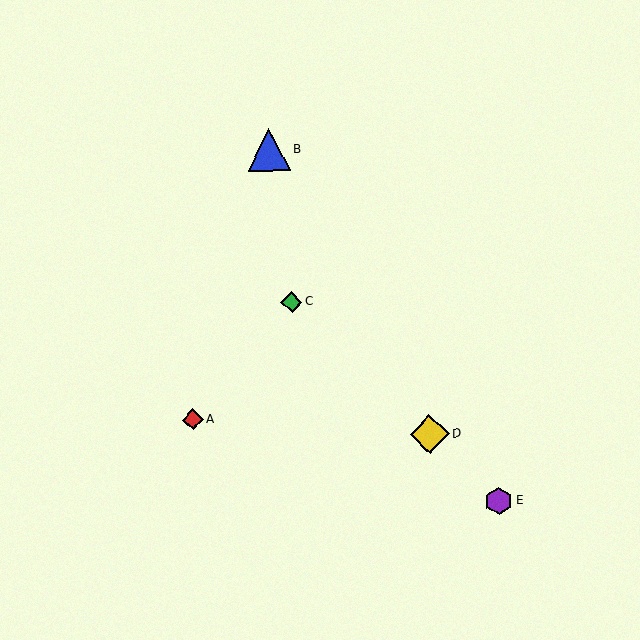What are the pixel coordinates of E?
Object E is at (499, 501).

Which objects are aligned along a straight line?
Objects C, D, E are aligned along a straight line.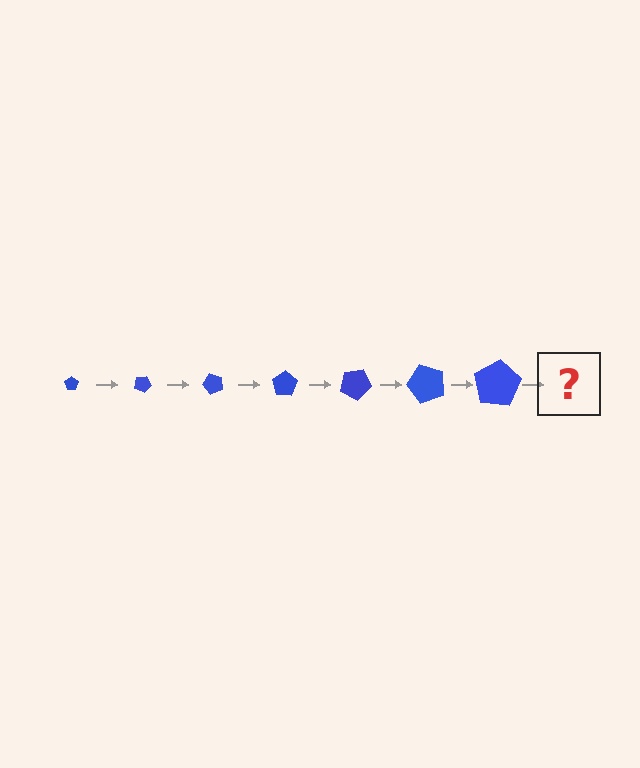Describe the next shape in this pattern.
It should be a pentagon, larger than the previous one and rotated 175 degrees from the start.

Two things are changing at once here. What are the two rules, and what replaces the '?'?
The two rules are that the pentagon grows larger each step and it rotates 25 degrees each step. The '?' should be a pentagon, larger than the previous one and rotated 175 degrees from the start.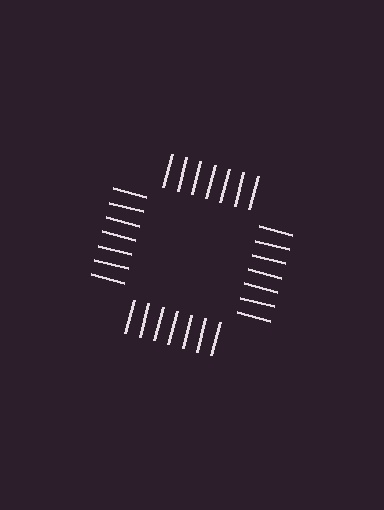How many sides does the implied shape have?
4 sides — the line-ends trace a square.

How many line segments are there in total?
28 — 7 along each of the 4 edges.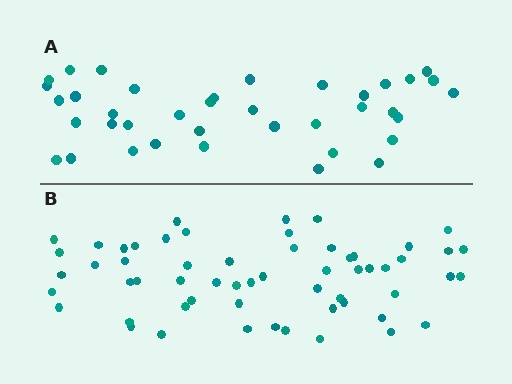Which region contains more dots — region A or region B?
Region B (the bottom region) has more dots.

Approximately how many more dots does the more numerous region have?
Region B has approximately 20 more dots than region A.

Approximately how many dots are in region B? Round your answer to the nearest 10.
About 60 dots. (The exact count is 58, which rounds to 60.)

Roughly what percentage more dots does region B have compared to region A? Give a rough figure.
About 55% more.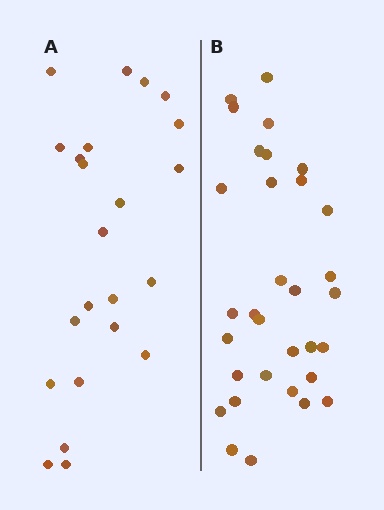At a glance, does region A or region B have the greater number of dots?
Region B (the right region) has more dots.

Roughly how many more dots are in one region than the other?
Region B has roughly 8 or so more dots than region A.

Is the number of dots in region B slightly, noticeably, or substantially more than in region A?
Region B has noticeably more, but not dramatically so. The ratio is roughly 1.4 to 1.